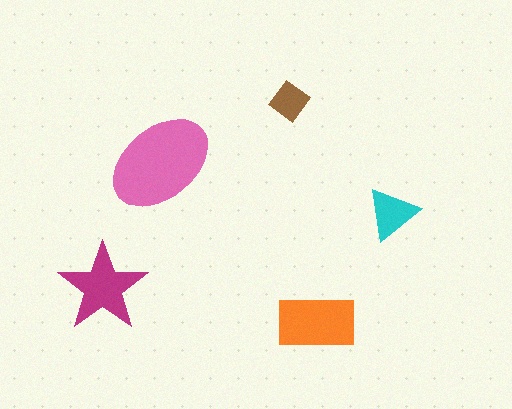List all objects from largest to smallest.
The pink ellipse, the orange rectangle, the magenta star, the cyan triangle, the brown diamond.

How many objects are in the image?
There are 5 objects in the image.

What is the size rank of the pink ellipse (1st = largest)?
1st.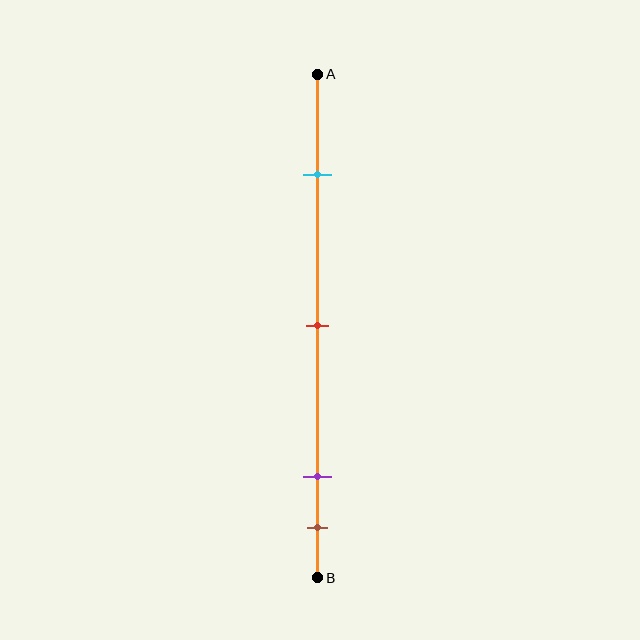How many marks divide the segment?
There are 4 marks dividing the segment.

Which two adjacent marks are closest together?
The purple and brown marks are the closest adjacent pair.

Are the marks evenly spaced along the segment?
No, the marks are not evenly spaced.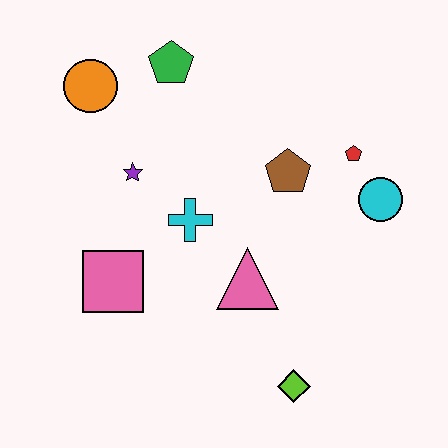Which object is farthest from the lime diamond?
The orange circle is farthest from the lime diamond.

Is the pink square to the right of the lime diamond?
No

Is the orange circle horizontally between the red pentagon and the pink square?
No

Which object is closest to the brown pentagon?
The red pentagon is closest to the brown pentagon.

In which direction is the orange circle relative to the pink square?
The orange circle is above the pink square.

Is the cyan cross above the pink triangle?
Yes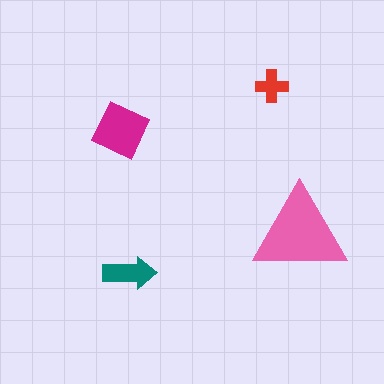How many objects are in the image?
There are 4 objects in the image.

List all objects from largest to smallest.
The pink triangle, the magenta diamond, the teal arrow, the red cross.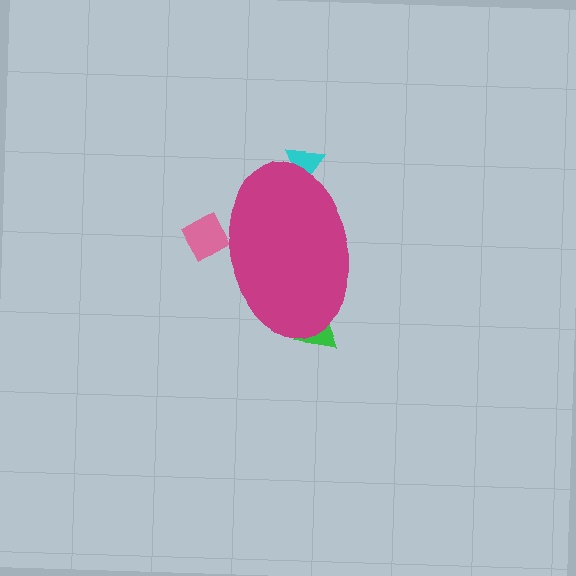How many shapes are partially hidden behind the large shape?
3 shapes are partially hidden.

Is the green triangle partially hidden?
Yes, the green triangle is partially hidden behind the magenta ellipse.